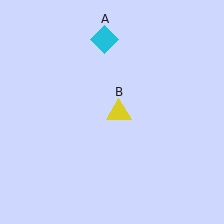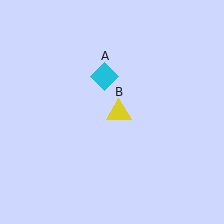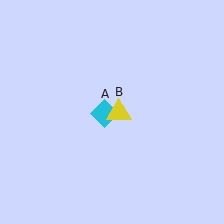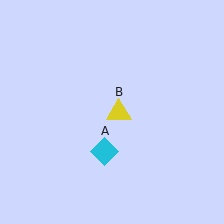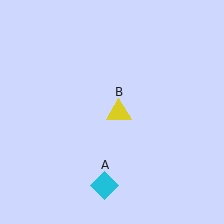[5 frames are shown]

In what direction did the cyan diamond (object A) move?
The cyan diamond (object A) moved down.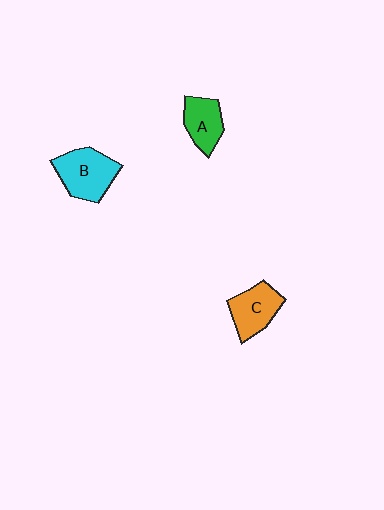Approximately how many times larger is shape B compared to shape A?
Approximately 1.4 times.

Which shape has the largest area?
Shape B (cyan).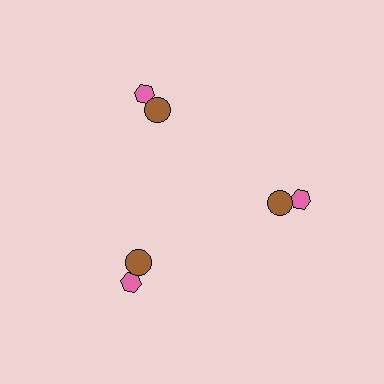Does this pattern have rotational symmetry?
Yes, this pattern has 3-fold rotational symmetry. It looks the same after rotating 120 degrees around the center.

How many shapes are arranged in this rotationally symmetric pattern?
There are 6 shapes, arranged in 3 groups of 2.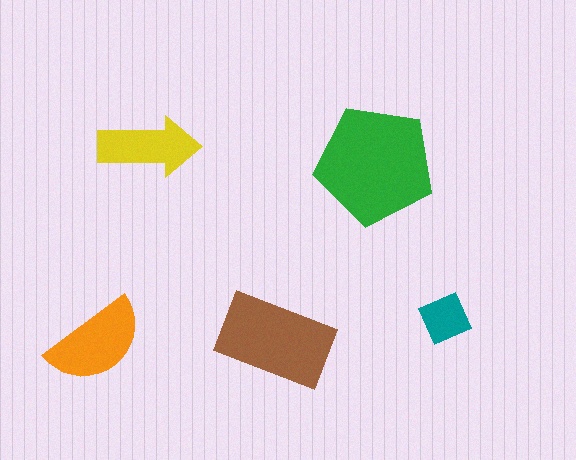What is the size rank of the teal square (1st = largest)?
5th.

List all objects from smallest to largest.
The teal square, the yellow arrow, the orange semicircle, the brown rectangle, the green pentagon.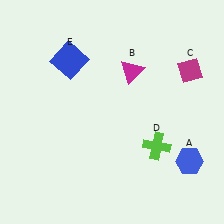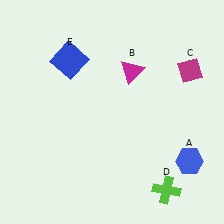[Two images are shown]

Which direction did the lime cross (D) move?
The lime cross (D) moved down.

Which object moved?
The lime cross (D) moved down.